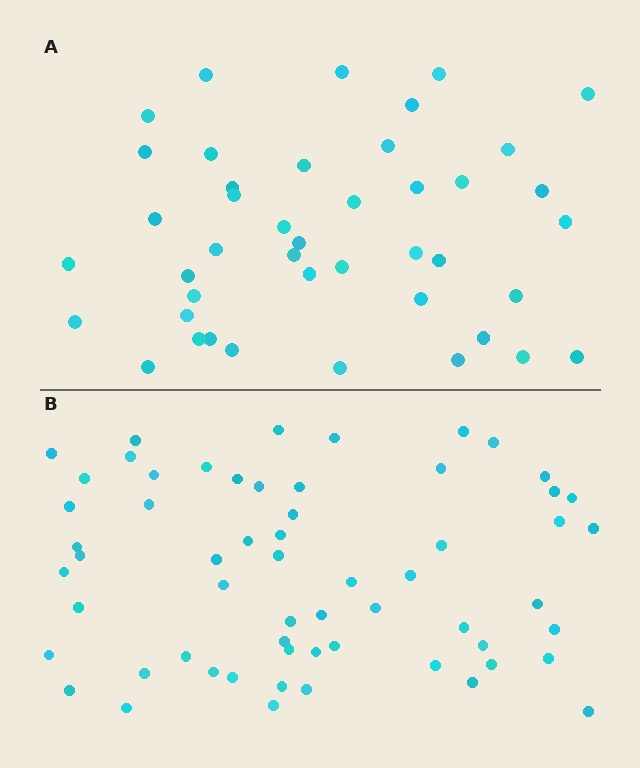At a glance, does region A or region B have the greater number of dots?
Region B (the bottom region) has more dots.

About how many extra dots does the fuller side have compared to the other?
Region B has approximately 15 more dots than region A.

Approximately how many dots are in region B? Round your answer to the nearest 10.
About 60 dots.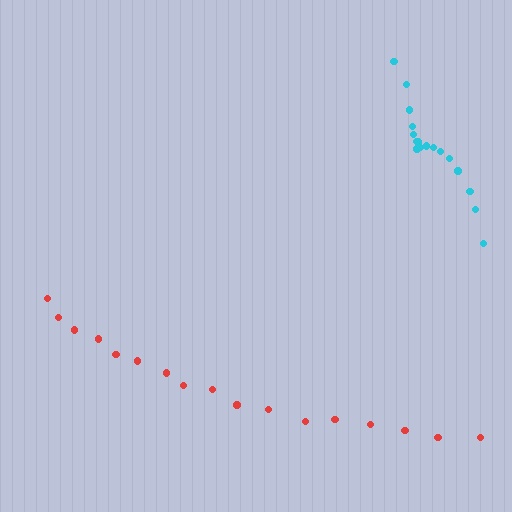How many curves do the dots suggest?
There are 2 distinct paths.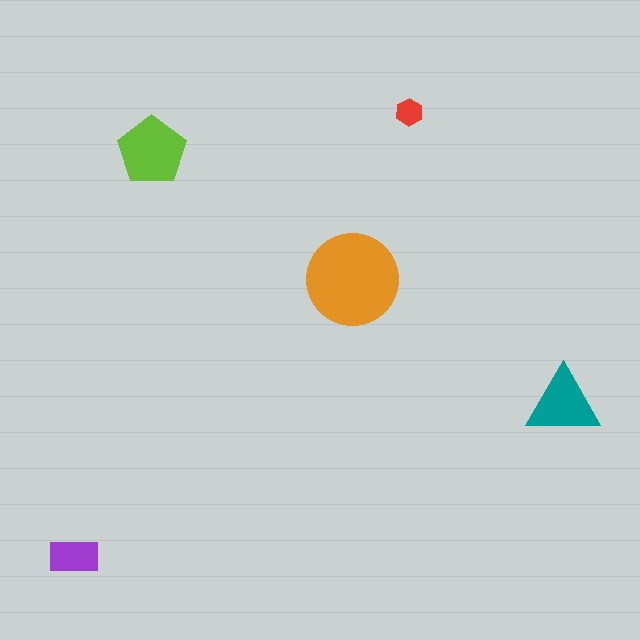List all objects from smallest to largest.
The red hexagon, the purple rectangle, the teal triangle, the lime pentagon, the orange circle.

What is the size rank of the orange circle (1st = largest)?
1st.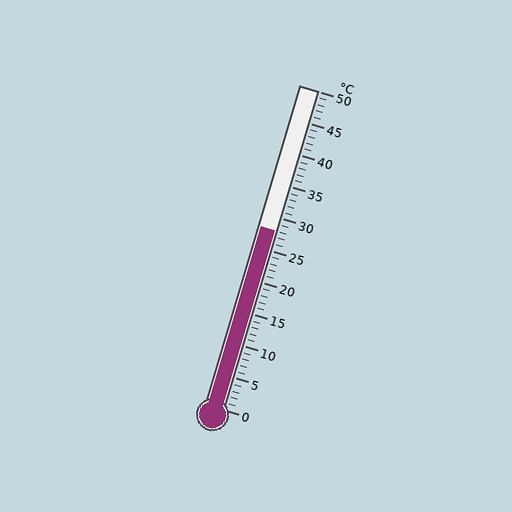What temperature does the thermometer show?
The thermometer shows approximately 28°C.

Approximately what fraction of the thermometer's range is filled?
The thermometer is filled to approximately 55% of its range.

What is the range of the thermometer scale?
The thermometer scale ranges from 0°C to 50°C.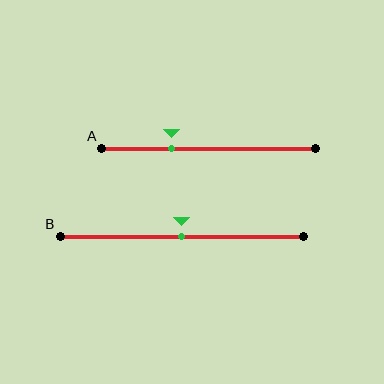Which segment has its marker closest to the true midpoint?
Segment B has its marker closest to the true midpoint.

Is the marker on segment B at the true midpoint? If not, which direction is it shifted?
Yes, the marker on segment B is at the true midpoint.